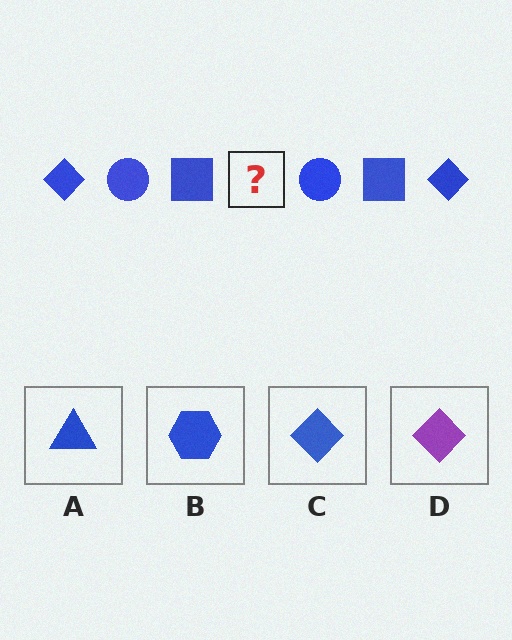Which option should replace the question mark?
Option C.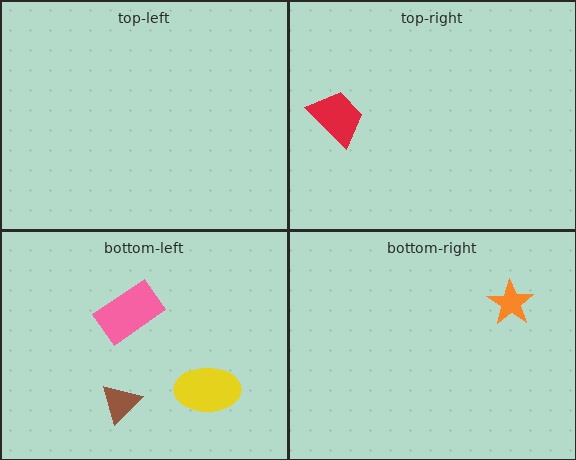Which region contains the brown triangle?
The bottom-left region.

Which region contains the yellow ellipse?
The bottom-left region.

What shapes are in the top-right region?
The red trapezoid.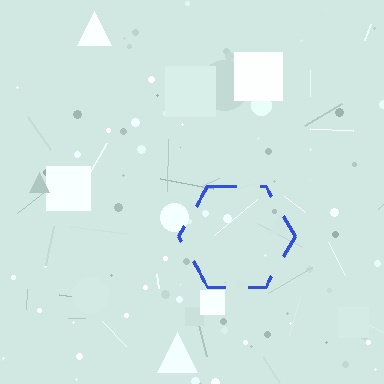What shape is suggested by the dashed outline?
The dashed outline suggests a hexagon.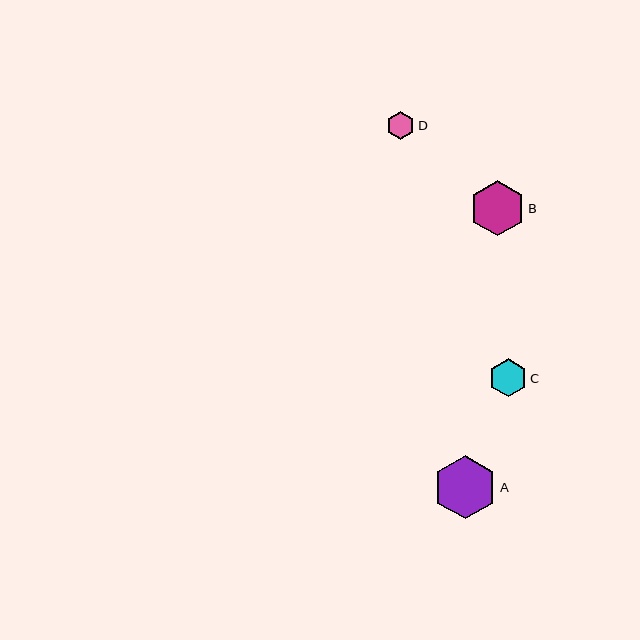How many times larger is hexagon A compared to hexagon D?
Hexagon A is approximately 2.3 times the size of hexagon D.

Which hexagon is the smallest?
Hexagon D is the smallest with a size of approximately 28 pixels.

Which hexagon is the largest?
Hexagon A is the largest with a size of approximately 63 pixels.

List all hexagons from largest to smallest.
From largest to smallest: A, B, C, D.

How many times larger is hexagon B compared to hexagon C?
Hexagon B is approximately 1.4 times the size of hexagon C.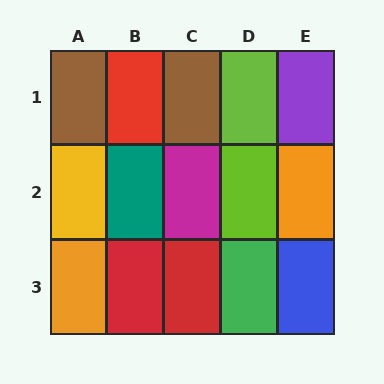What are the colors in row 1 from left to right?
Brown, red, brown, lime, purple.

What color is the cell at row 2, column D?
Lime.